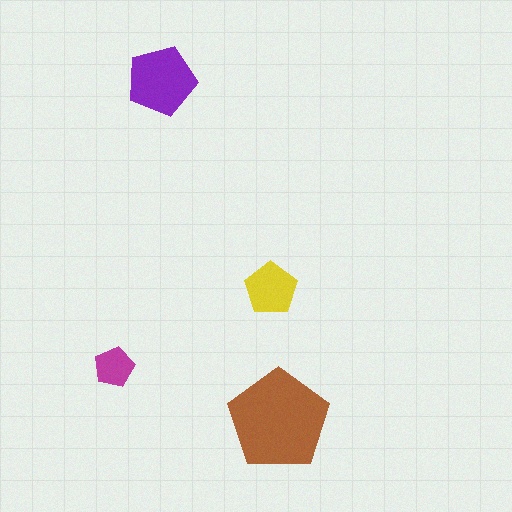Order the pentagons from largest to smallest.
the brown one, the purple one, the yellow one, the magenta one.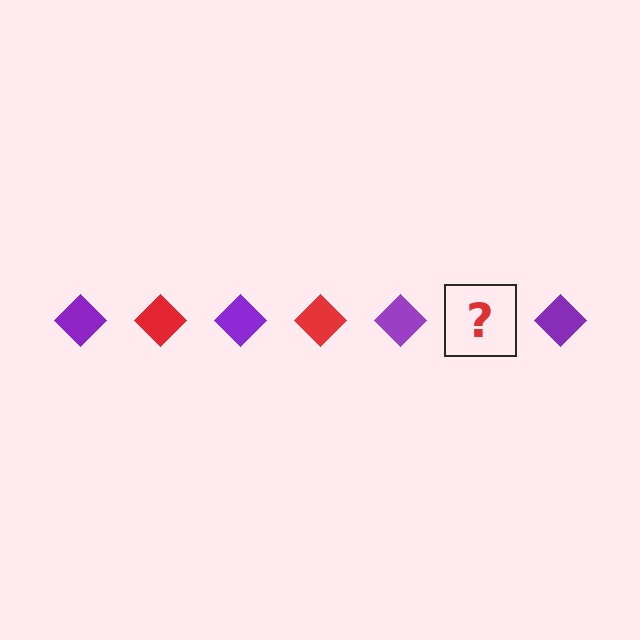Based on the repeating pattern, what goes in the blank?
The blank should be a red diamond.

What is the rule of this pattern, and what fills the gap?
The rule is that the pattern cycles through purple, red diamonds. The gap should be filled with a red diamond.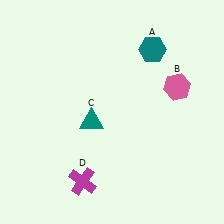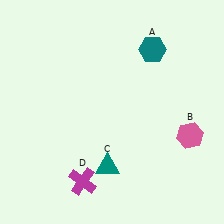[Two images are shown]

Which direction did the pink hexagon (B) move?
The pink hexagon (B) moved down.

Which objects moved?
The objects that moved are: the pink hexagon (B), the teal triangle (C).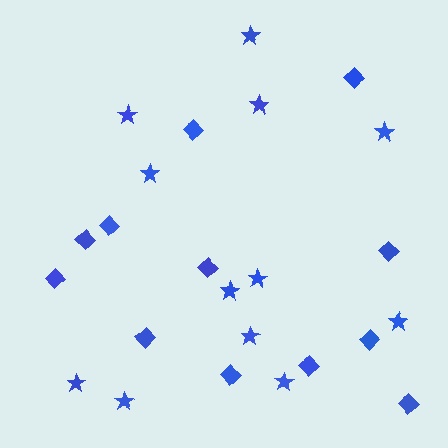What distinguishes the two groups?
There are 2 groups: one group of diamonds (12) and one group of stars (12).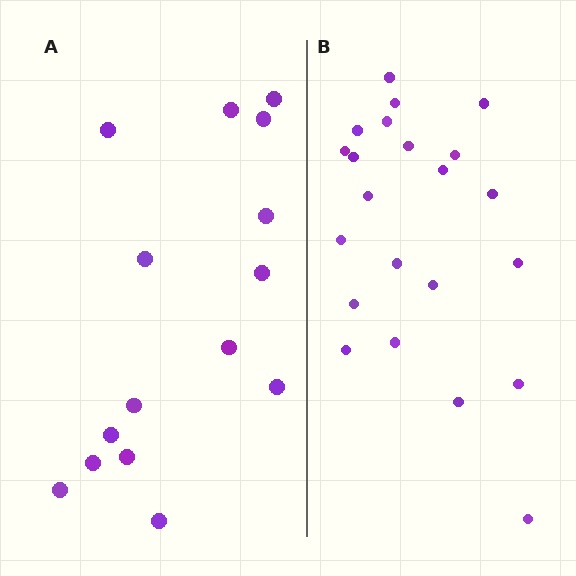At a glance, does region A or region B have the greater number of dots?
Region B (the right region) has more dots.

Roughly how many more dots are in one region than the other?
Region B has roughly 8 or so more dots than region A.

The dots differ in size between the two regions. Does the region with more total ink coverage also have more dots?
No. Region A has more total ink coverage because its dots are larger, but region B actually contains more individual dots. Total area can be misleading — the number of items is what matters here.